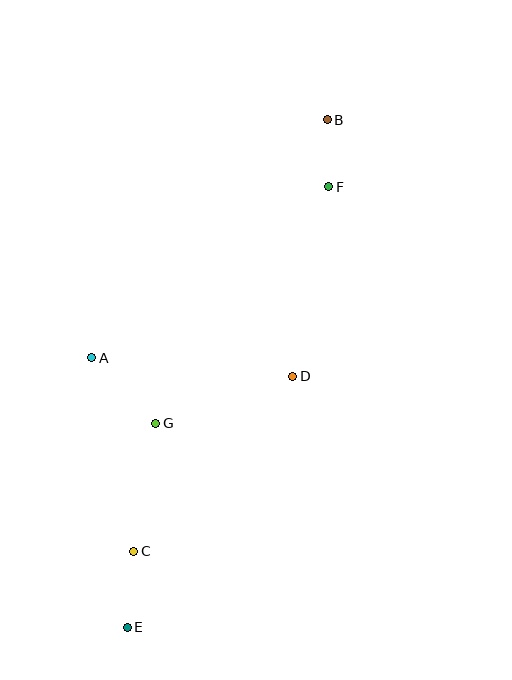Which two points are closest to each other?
Points B and F are closest to each other.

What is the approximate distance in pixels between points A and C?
The distance between A and C is approximately 198 pixels.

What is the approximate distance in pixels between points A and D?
The distance between A and D is approximately 202 pixels.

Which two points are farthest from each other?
Points B and E are farthest from each other.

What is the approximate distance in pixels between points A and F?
The distance between A and F is approximately 293 pixels.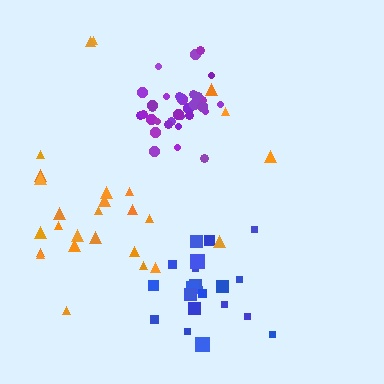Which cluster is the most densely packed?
Purple.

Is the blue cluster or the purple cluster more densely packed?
Purple.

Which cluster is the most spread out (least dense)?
Orange.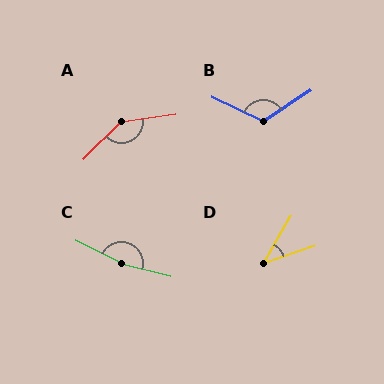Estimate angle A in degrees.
Approximately 142 degrees.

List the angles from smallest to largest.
D (41°), B (121°), A (142°), C (167°).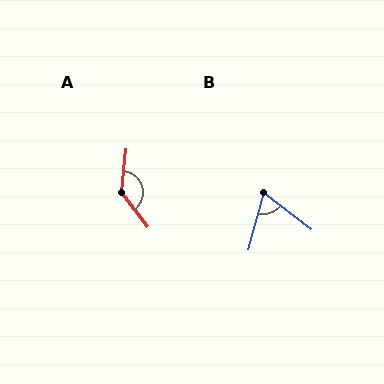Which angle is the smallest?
B, at approximately 68 degrees.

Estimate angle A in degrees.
Approximately 136 degrees.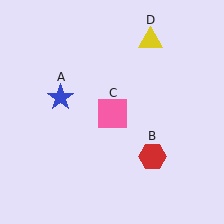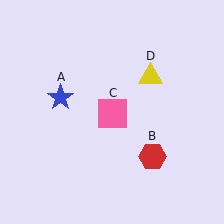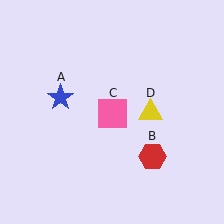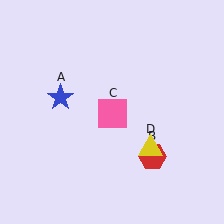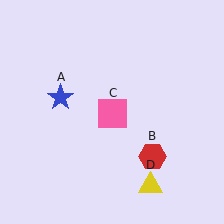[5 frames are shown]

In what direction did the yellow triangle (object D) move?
The yellow triangle (object D) moved down.